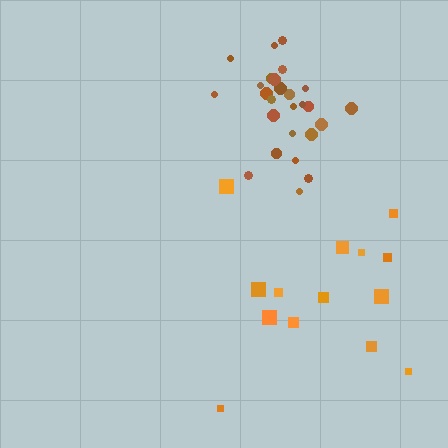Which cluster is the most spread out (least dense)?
Orange.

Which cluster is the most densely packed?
Brown.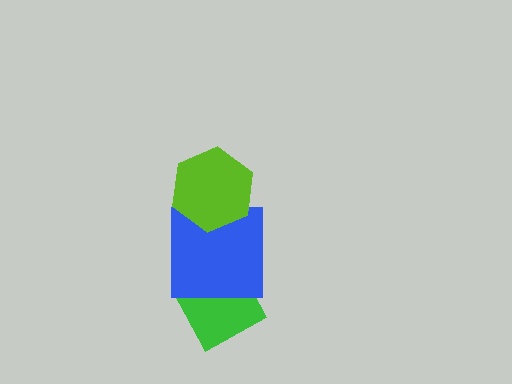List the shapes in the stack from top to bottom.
From top to bottom: the lime hexagon, the blue square, the green diamond.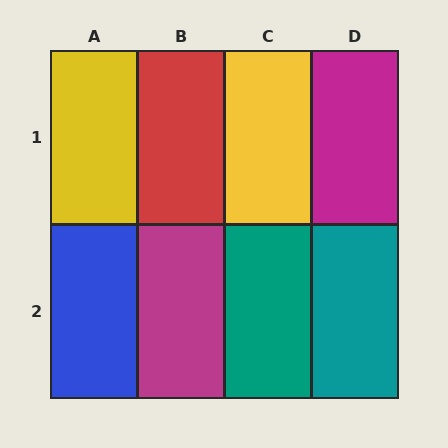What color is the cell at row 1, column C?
Yellow.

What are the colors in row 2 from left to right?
Blue, magenta, teal, teal.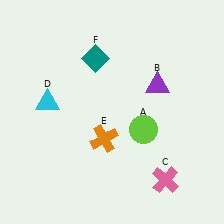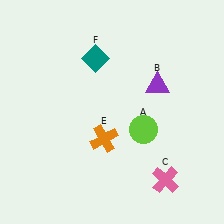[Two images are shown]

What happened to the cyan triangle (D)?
The cyan triangle (D) was removed in Image 2. It was in the top-left area of Image 1.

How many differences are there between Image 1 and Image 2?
There is 1 difference between the two images.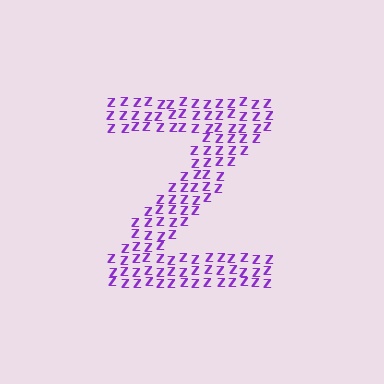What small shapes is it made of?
It is made of small letter Z's.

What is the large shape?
The large shape is the letter Z.